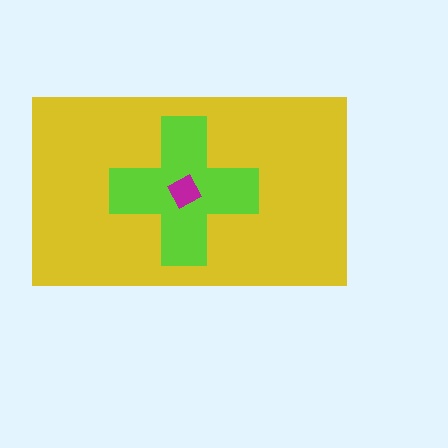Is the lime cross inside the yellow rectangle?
Yes.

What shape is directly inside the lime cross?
The magenta square.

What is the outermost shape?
The yellow rectangle.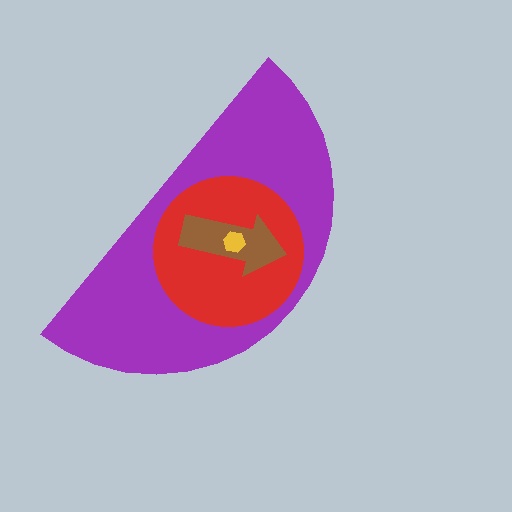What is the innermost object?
The yellow hexagon.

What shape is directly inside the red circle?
The brown arrow.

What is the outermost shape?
The purple semicircle.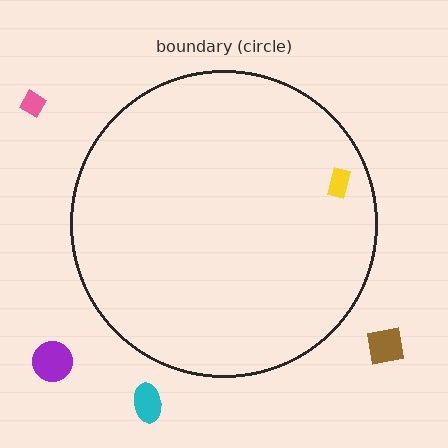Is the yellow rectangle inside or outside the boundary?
Inside.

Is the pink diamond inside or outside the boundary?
Outside.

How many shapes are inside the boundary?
1 inside, 4 outside.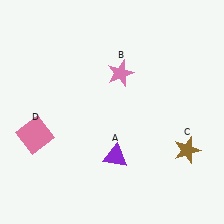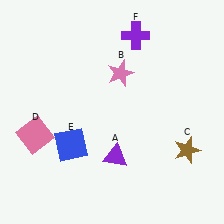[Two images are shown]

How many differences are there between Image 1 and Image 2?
There are 2 differences between the two images.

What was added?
A blue square (E), a purple cross (F) were added in Image 2.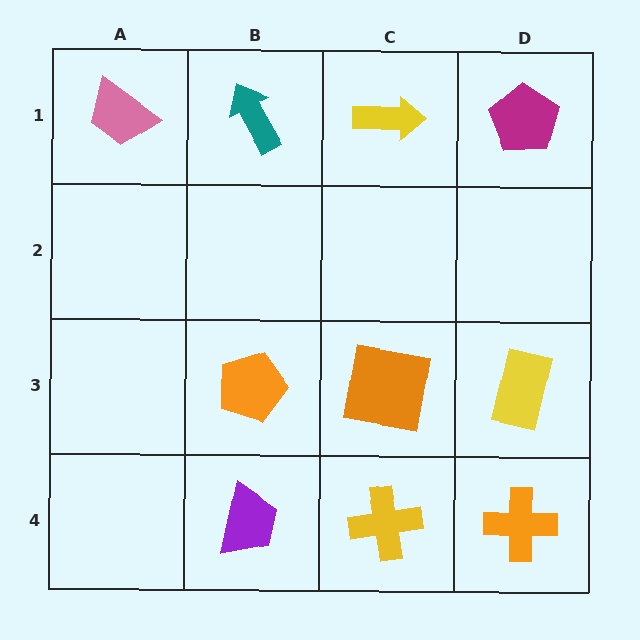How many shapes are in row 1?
4 shapes.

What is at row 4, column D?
An orange cross.